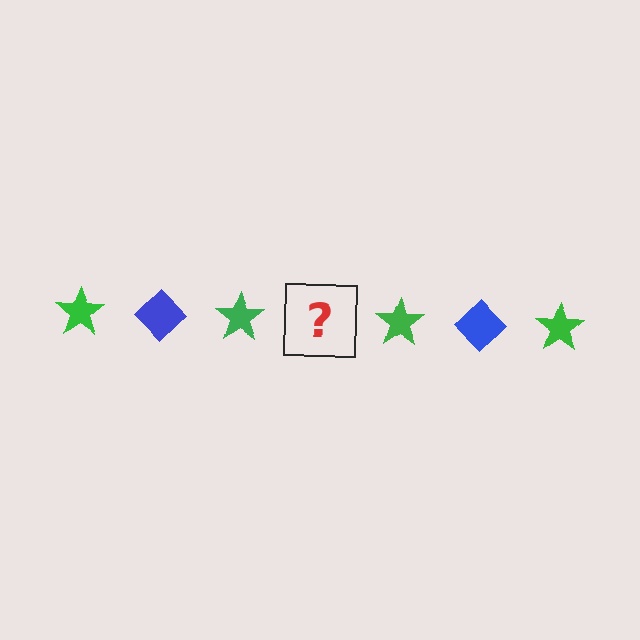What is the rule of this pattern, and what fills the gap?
The rule is that the pattern alternates between green star and blue diamond. The gap should be filled with a blue diamond.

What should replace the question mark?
The question mark should be replaced with a blue diamond.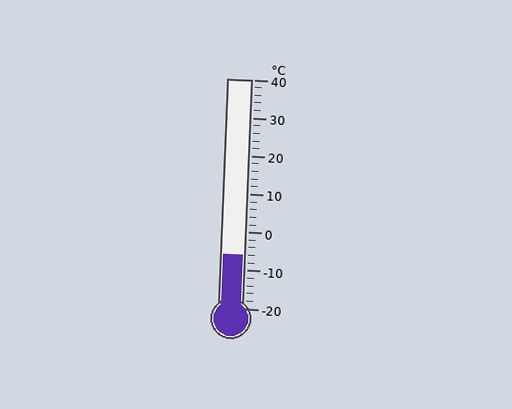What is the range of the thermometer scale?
The thermometer scale ranges from -20°C to 40°C.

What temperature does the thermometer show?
The thermometer shows approximately -6°C.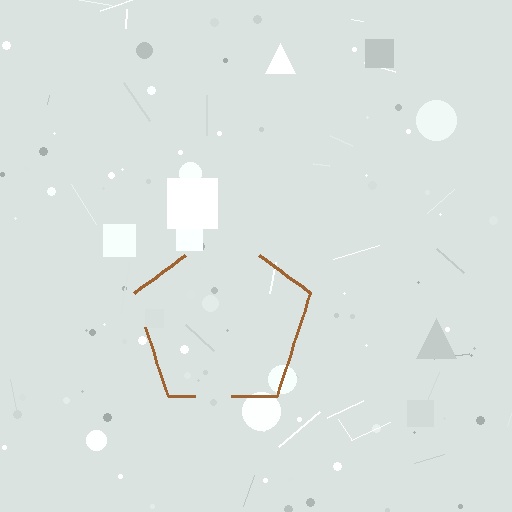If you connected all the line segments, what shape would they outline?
They would outline a pentagon.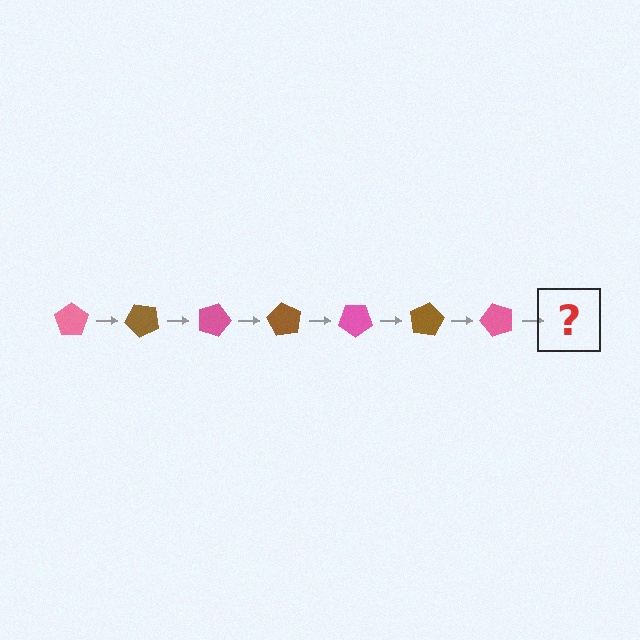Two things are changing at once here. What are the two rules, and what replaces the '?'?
The two rules are that it rotates 45 degrees each step and the color cycles through pink and brown. The '?' should be a brown pentagon, rotated 315 degrees from the start.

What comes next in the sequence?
The next element should be a brown pentagon, rotated 315 degrees from the start.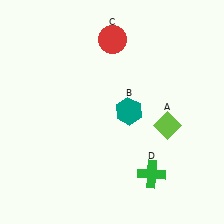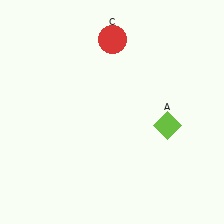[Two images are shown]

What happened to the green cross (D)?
The green cross (D) was removed in Image 2. It was in the bottom-right area of Image 1.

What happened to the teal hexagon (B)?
The teal hexagon (B) was removed in Image 2. It was in the top-right area of Image 1.